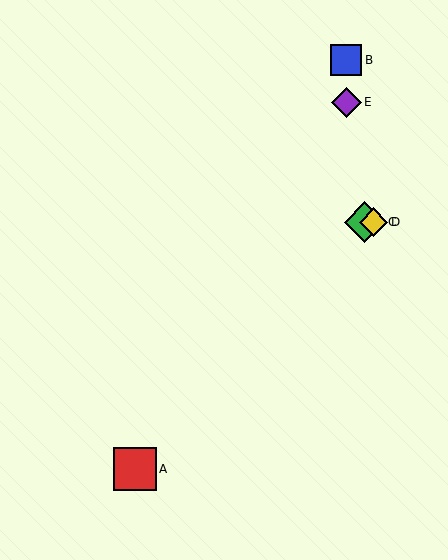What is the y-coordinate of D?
Object D is at y≈222.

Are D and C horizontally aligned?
Yes, both are at y≈222.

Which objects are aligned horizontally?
Objects C, D are aligned horizontally.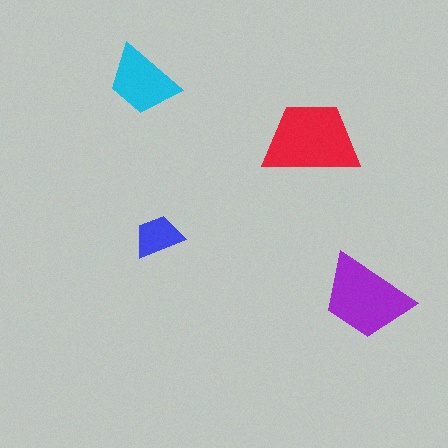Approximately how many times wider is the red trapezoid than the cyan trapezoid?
About 1.5 times wider.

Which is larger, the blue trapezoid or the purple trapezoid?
The purple one.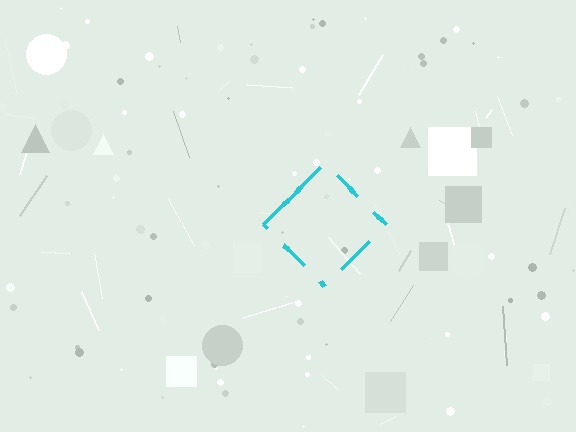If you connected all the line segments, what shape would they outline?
They would outline a diamond.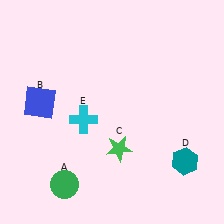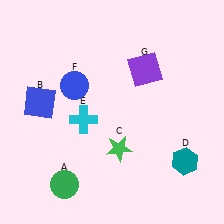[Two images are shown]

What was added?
A blue circle (F), a purple square (G) were added in Image 2.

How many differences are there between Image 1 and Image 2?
There are 2 differences between the two images.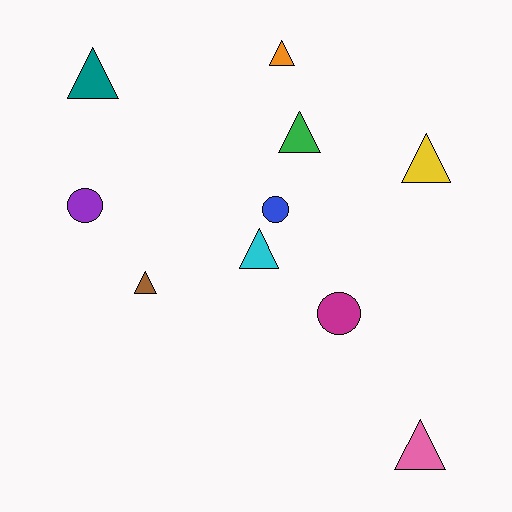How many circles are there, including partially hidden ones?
There are 3 circles.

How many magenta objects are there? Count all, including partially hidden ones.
There is 1 magenta object.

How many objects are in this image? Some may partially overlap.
There are 10 objects.